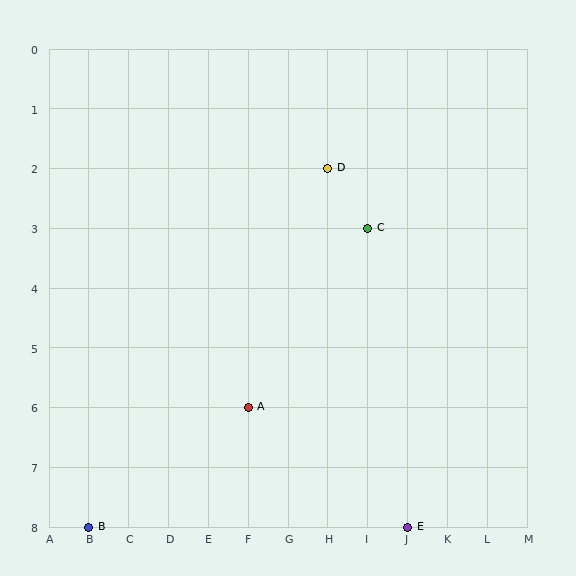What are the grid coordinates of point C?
Point C is at grid coordinates (I, 3).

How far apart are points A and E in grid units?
Points A and E are 4 columns and 2 rows apart (about 4.5 grid units diagonally).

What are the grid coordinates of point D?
Point D is at grid coordinates (H, 2).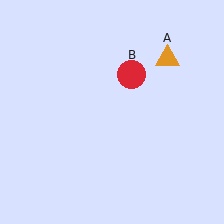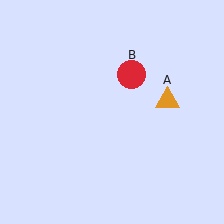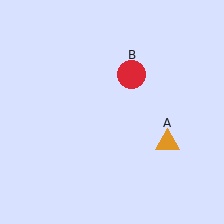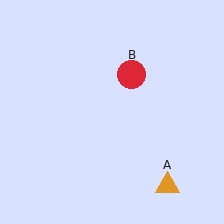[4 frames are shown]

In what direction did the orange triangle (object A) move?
The orange triangle (object A) moved down.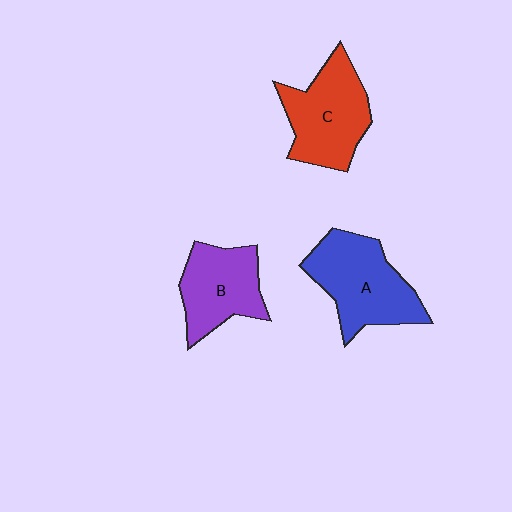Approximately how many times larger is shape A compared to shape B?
Approximately 1.3 times.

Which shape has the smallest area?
Shape B (purple).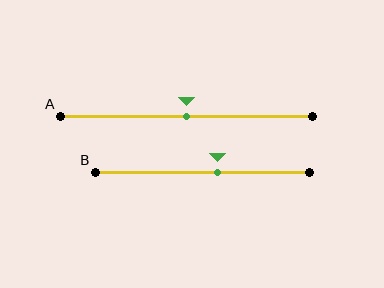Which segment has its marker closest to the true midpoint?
Segment A has its marker closest to the true midpoint.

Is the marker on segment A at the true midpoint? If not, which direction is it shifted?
Yes, the marker on segment A is at the true midpoint.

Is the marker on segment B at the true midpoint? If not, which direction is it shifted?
No, the marker on segment B is shifted to the right by about 7% of the segment length.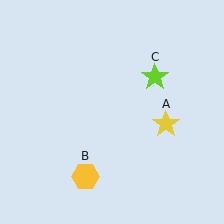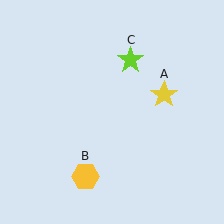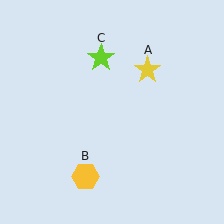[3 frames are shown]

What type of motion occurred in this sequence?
The yellow star (object A), lime star (object C) rotated counterclockwise around the center of the scene.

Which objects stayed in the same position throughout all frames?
Yellow hexagon (object B) remained stationary.